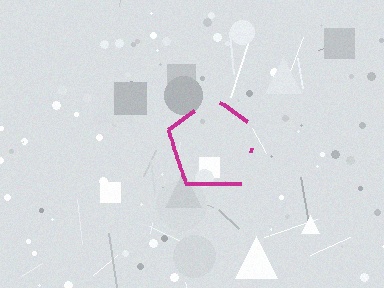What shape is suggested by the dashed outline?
The dashed outline suggests a pentagon.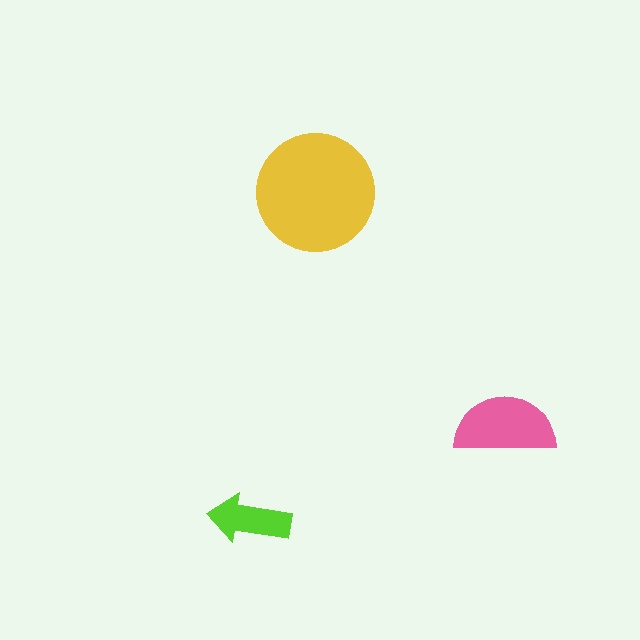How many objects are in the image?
There are 3 objects in the image.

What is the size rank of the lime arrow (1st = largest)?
3rd.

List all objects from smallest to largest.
The lime arrow, the pink semicircle, the yellow circle.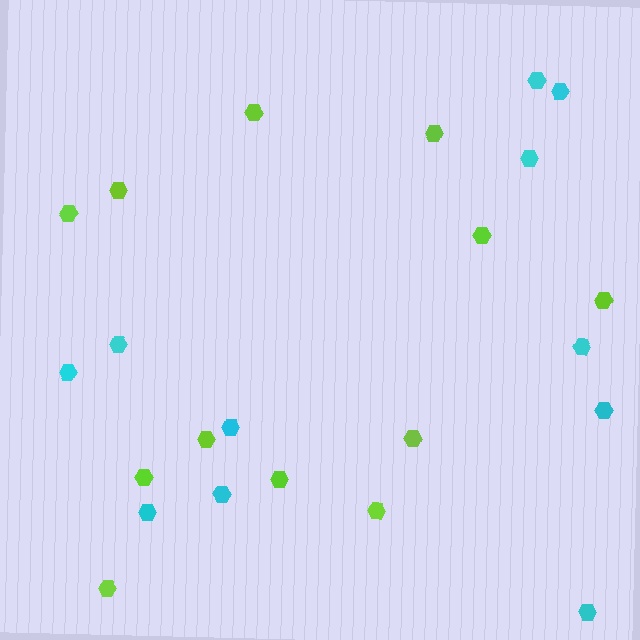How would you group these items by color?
There are 2 groups: one group of cyan hexagons (11) and one group of lime hexagons (12).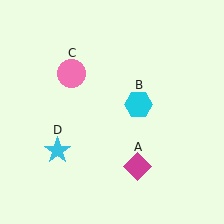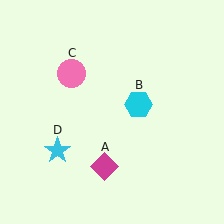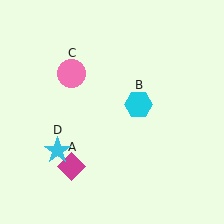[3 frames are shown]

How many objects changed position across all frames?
1 object changed position: magenta diamond (object A).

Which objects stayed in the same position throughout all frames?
Cyan hexagon (object B) and pink circle (object C) and cyan star (object D) remained stationary.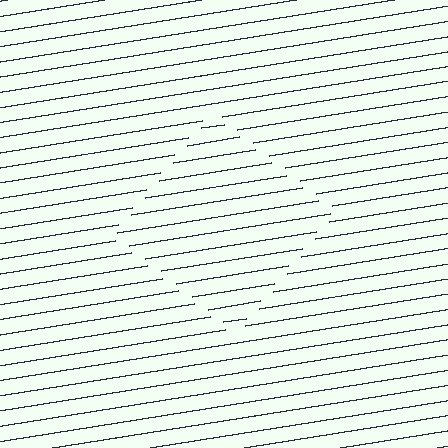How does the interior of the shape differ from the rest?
The interior of the shape contains the same grating, shifted by half a period — the contour is defined by the phase discontinuity where line-ends from the inner and outer gratings abut.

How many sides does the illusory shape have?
4 sides — the line-ends trace a square.